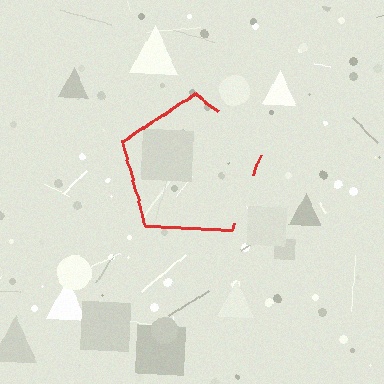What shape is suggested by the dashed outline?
The dashed outline suggests a pentagon.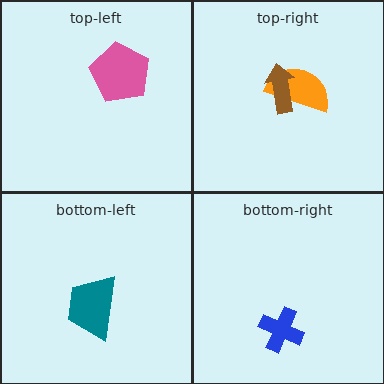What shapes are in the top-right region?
The orange semicircle, the brown arrow.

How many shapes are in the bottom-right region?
1.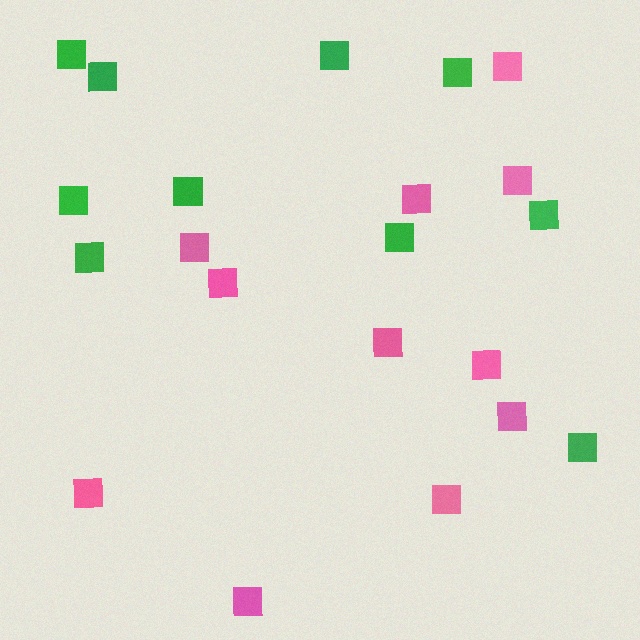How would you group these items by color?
There are 2 groups: one group of pink squares (11) and one group of green squares (10).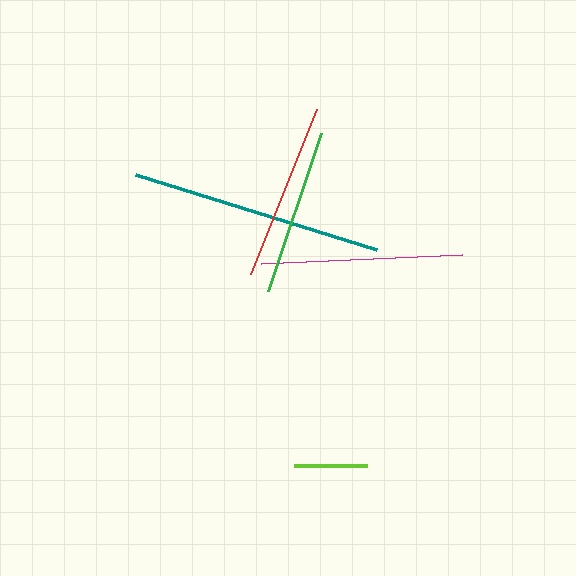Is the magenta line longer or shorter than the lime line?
The magenta line is longer than the lime line.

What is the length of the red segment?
The red segment is approximately 178 pixels long.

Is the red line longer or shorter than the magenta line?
The magenta line is longer than the red line.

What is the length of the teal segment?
The teal segment is approximately 252 pixels long.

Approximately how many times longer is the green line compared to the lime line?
The green line is approximately 2.3 times the length of the lime line.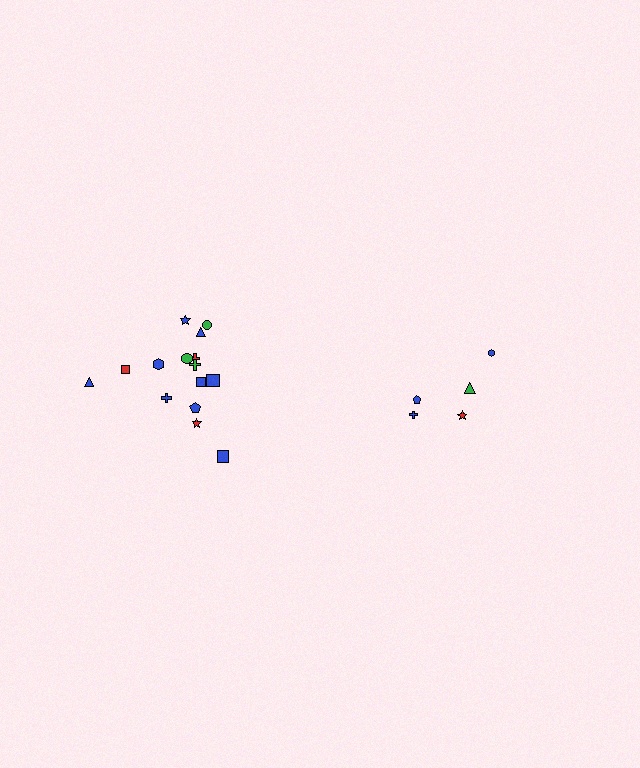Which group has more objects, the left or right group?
The left group.